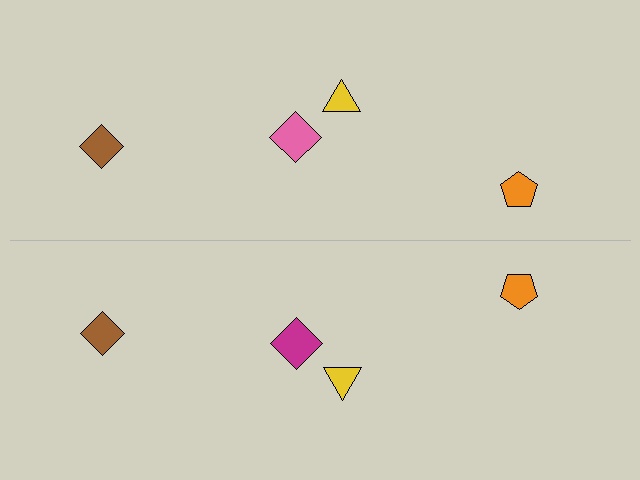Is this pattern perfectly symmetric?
No, the pattern is not perfectly symmetric. The magenta diamond on the bottom side breaks the symmetry — its mirror counterpart is pink.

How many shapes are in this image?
There are 8 shapes in this image.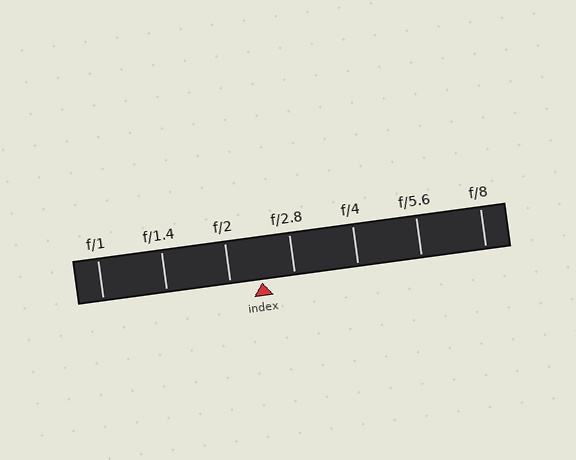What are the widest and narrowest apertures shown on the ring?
The widest aperture shown is f/1 and the narrowest is f/8.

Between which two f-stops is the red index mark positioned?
The index mark is between f/2 and f/2.8.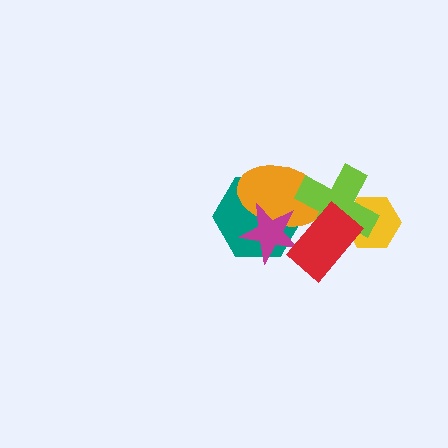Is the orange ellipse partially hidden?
Yes, it is partially covered by another shape.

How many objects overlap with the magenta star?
3 objects overlap with the magenta star.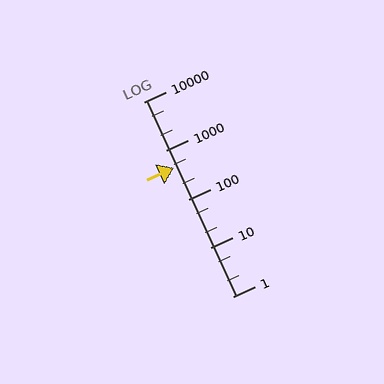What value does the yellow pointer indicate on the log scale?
The pointer indicates approximately 450.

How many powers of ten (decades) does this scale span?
The scale spans 4 decades, from 1 to 10000.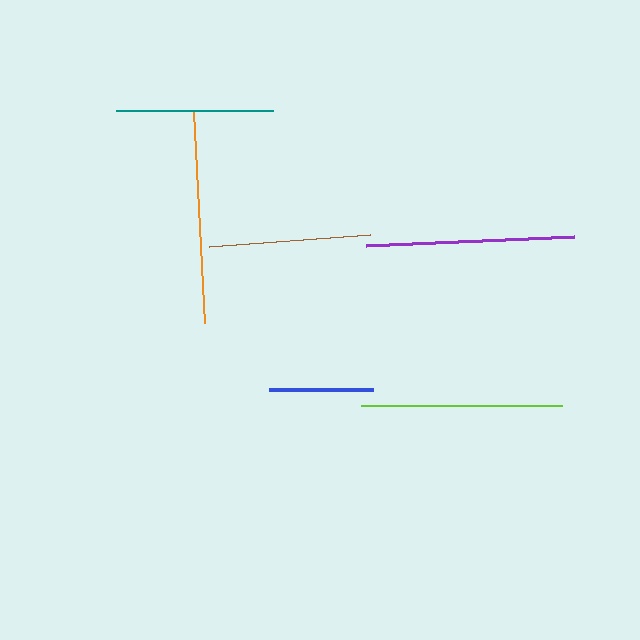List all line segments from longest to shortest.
From longest to shortest: orange, purple, lime, brown, teal, blue.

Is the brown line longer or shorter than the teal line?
The brown line is longer than the teal line.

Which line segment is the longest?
The orange line is the longest at approximately 211 pixels.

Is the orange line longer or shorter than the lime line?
The orange line is longer than the lime line.